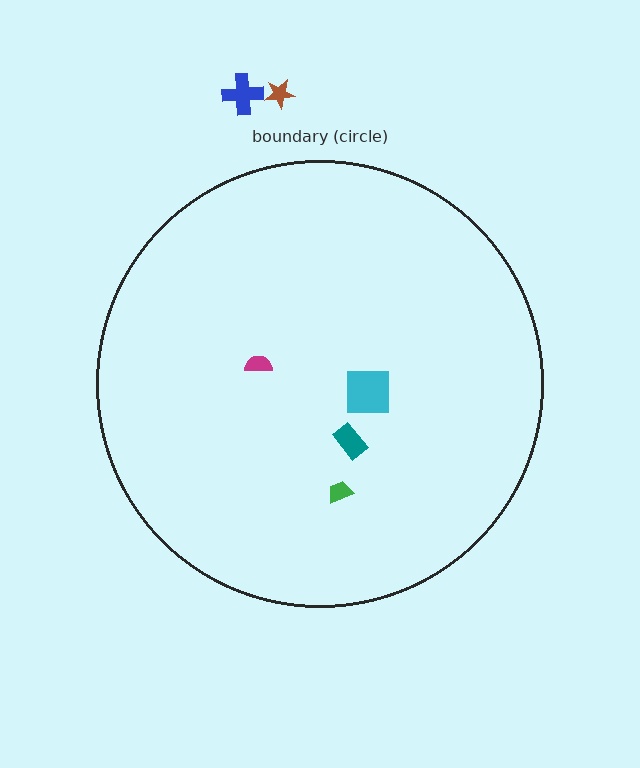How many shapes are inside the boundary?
4 inside, 2 outside.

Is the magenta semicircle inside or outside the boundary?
Inside.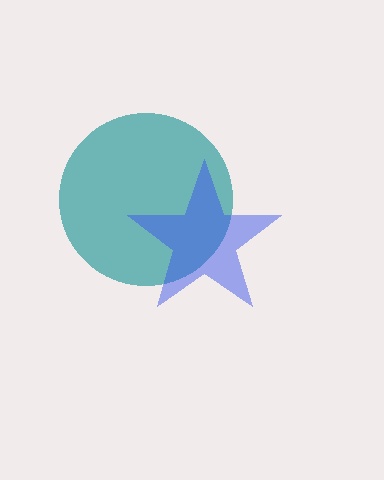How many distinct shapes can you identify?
There are 2 distinct shapes: a teal circle, a blue star.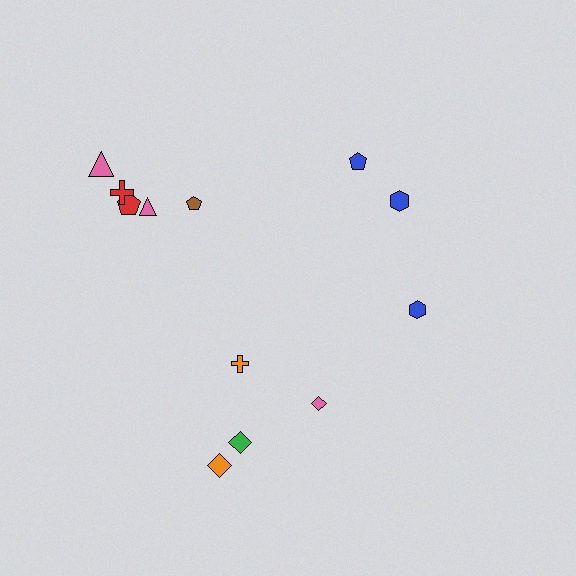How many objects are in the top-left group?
There are 5 objects.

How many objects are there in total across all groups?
There are 12 objects.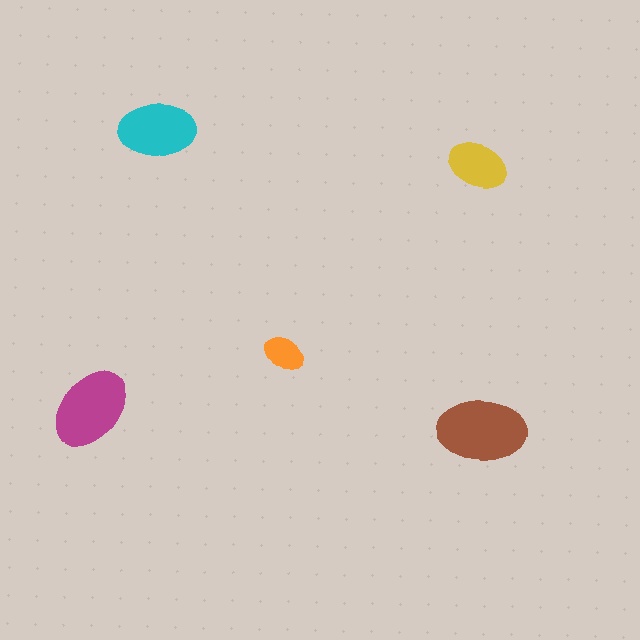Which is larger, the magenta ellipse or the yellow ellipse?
The magenta one.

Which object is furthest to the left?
The magenta ellipse is leftmost.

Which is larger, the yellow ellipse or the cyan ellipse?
The cyan one.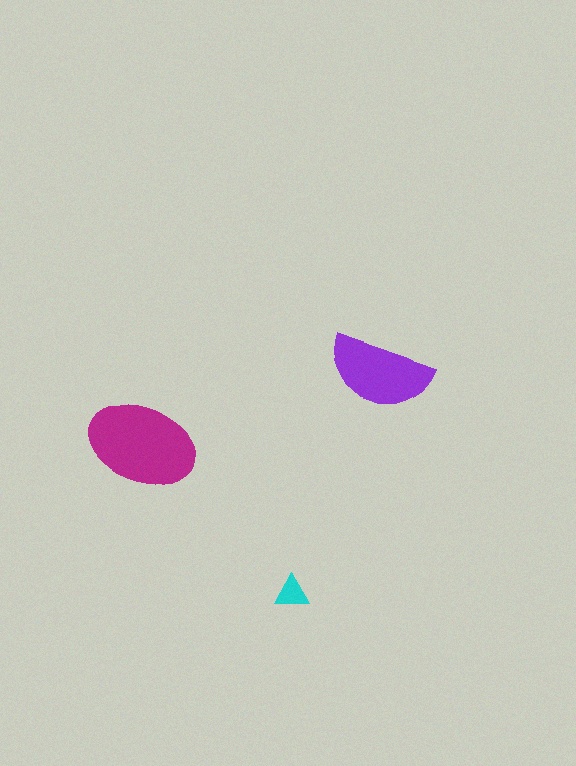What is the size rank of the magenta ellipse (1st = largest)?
1st.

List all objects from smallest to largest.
The cyan triangle, the purple semicircle, the magenta ellipse.